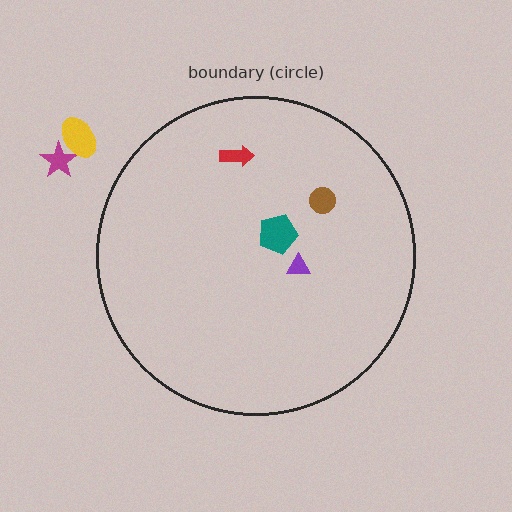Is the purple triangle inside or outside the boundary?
Inside.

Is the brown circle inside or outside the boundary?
Inside.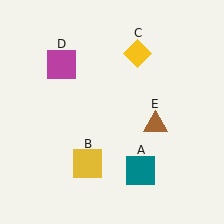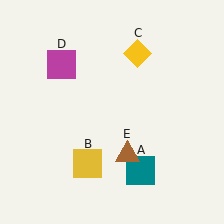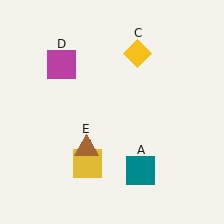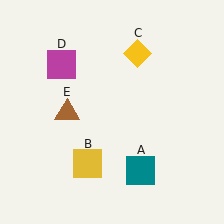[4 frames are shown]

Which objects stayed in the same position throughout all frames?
Teal square (object A) and yellow square (object B) and yellow diamond (object C) and magenta square (object D) remained stationary.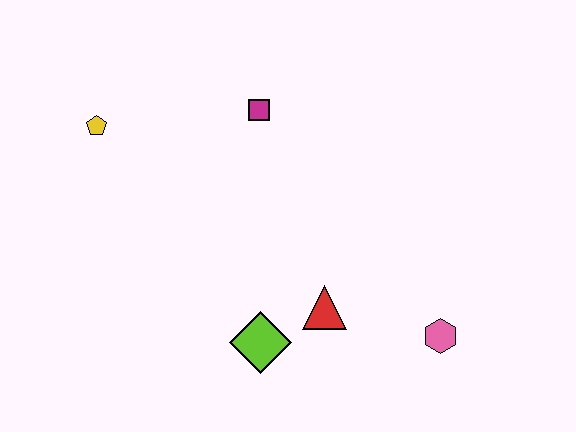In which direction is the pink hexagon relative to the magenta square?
The pink hexagon is below the magenta square.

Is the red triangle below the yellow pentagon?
Yes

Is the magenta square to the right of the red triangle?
No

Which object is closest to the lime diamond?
The red triangle is closest to the lime diamond.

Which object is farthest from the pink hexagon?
The yellow pentagon is farthest from the pink hexagon.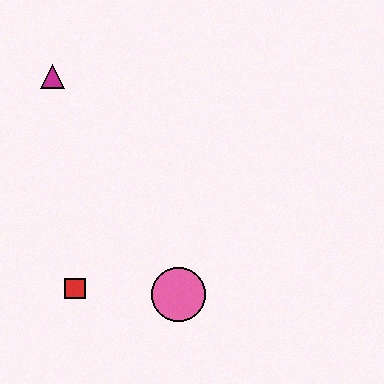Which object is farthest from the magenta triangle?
The pink circle is farthest from the magenta triangle.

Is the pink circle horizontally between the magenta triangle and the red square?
No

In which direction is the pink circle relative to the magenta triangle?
The pink circle is below the magenta triangle.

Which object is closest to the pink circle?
The red square is closest to the pink circle.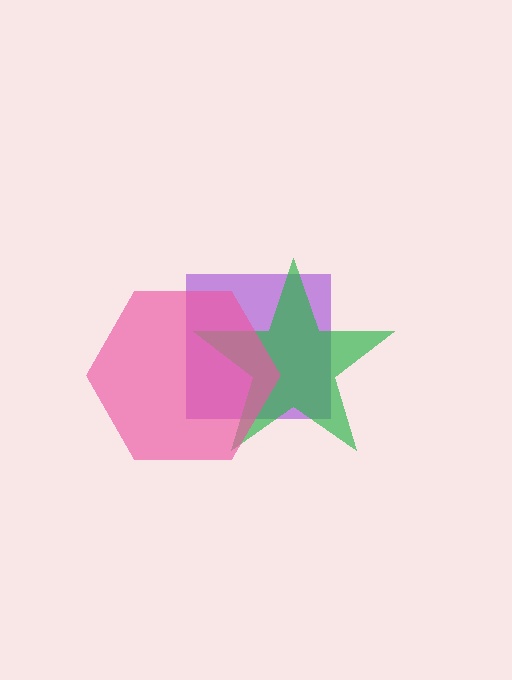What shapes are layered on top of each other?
The layered shapes are: a purple square, a green star, a pink hexagon.